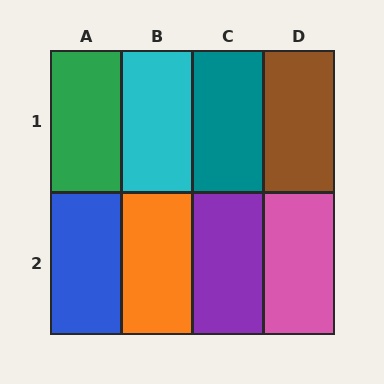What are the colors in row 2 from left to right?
Blue, orange, purple, pink.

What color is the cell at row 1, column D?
Brown.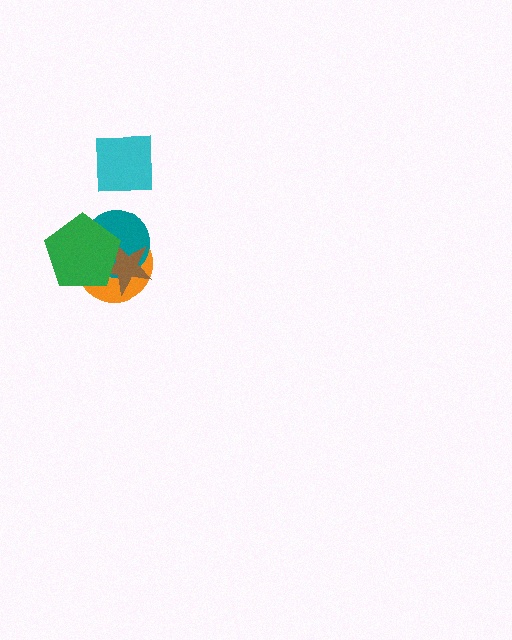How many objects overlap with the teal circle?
3 objects overlap with the teal circle.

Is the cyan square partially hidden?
No, no other shape covers it.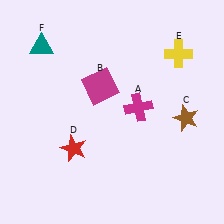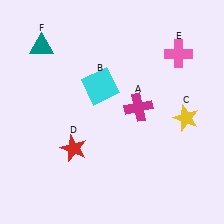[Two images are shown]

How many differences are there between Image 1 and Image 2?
There are 3 differences between the two images.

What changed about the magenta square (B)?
In Image 1, B is magenta. In Image 2, it changed to cyan.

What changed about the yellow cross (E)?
In Image 1, E is yellow. In Image 2, it changed to pink.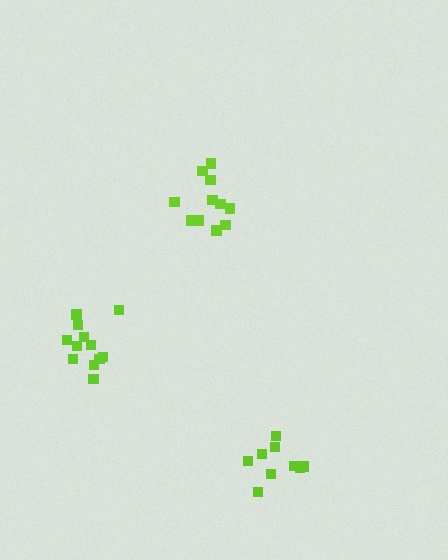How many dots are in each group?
Group 1: 12 dots, Group 2: 9 dots, Group 3: 11 dots (32 total).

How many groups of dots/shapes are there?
There are 3 groups.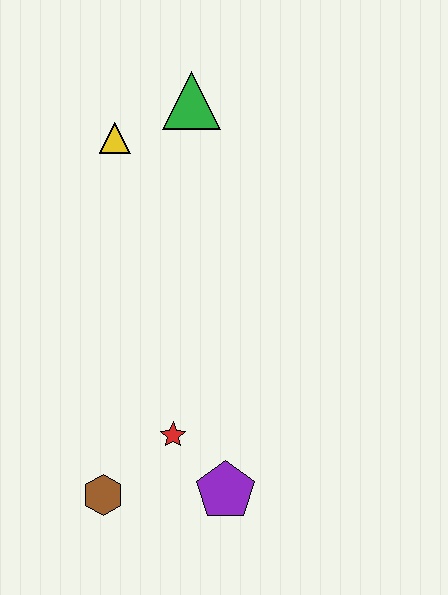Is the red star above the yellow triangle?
No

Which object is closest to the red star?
The purple pentagon is closest to the red star.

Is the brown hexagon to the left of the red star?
Yes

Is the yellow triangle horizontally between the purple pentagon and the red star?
No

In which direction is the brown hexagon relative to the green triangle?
The brown hexagon is below the green triangle.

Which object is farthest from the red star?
The green triangle is farthest from the red star.